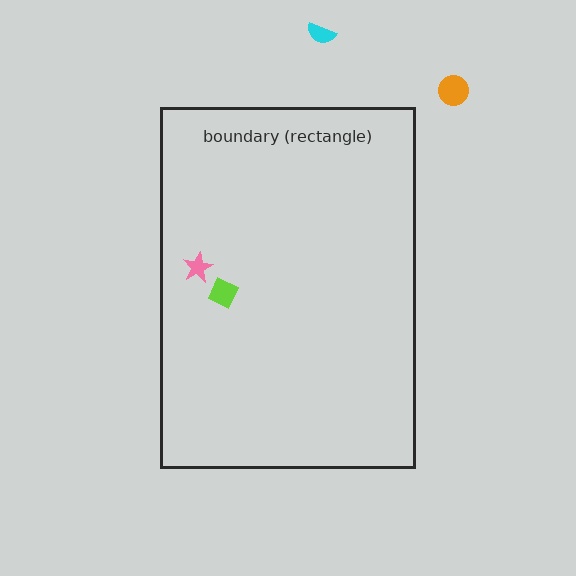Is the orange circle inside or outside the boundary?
Outside.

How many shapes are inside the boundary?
2 inside, 2 outside.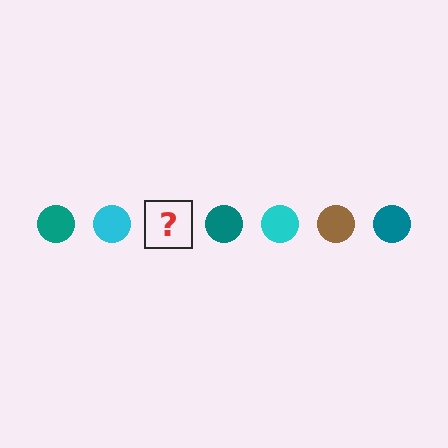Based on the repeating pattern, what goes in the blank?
The blank should be a brown circle.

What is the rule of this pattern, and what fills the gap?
The rule is that the pattern cycles through teal, cyan, brown circles. The gap should be filled with a brown circle.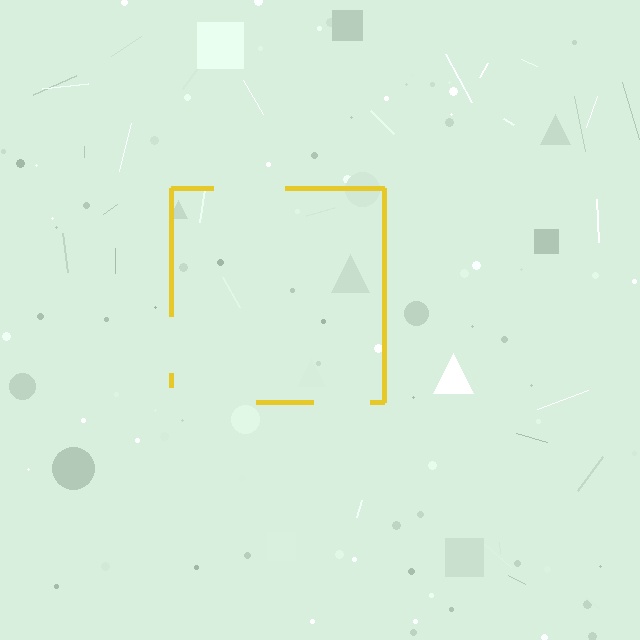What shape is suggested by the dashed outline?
The dashed outline suggests a square.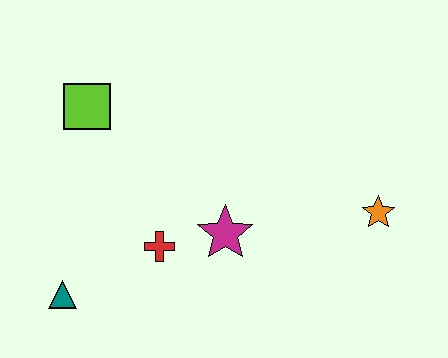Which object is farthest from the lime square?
The orange star is farthest from the lime square.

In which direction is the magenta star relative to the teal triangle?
The magenta star is to the right of the teal triangle.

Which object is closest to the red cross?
The magenta star is closest to the red cross.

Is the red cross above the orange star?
No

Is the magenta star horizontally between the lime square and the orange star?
Yes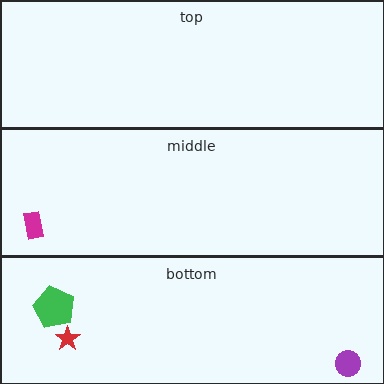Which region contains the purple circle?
The bottom region.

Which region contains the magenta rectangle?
The middle region.